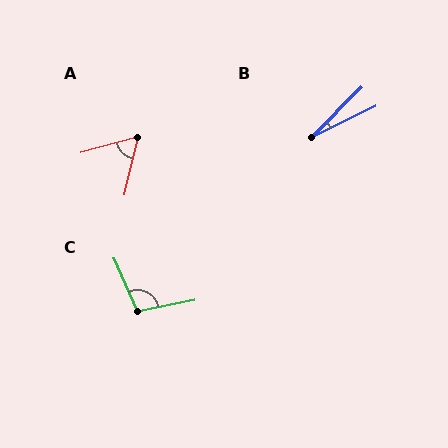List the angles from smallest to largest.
B (19°), A (61°), C (103°).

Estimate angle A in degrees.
Approximately 61 degrees.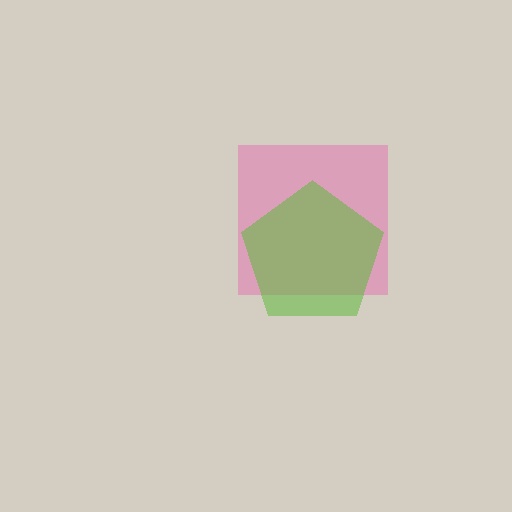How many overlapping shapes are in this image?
There are 2 overlapping shapes in the image.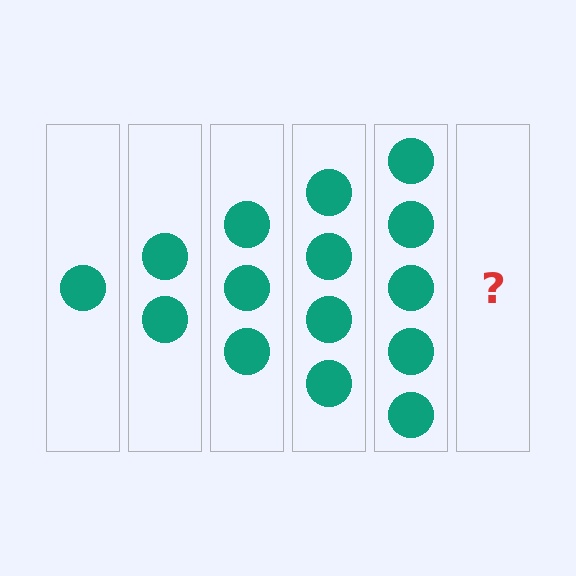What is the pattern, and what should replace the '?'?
The pattern is that each step adds one more circle. The '?' should be 6 circles.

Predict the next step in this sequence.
The next step is 6 circles.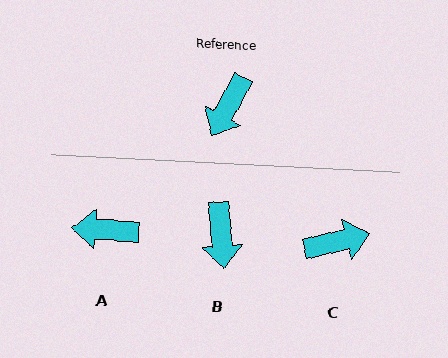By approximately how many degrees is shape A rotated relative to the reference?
Approximately 66 degrees clockwise.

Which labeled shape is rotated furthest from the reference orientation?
C, about 132 degrees away.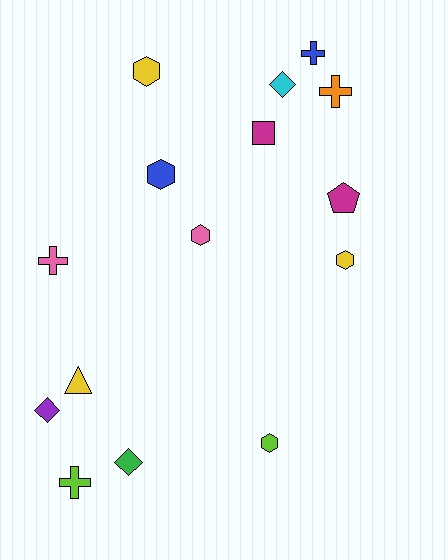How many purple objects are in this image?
There is 1 purple object.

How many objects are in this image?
There are 15 objects.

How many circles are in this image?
There are no circles.